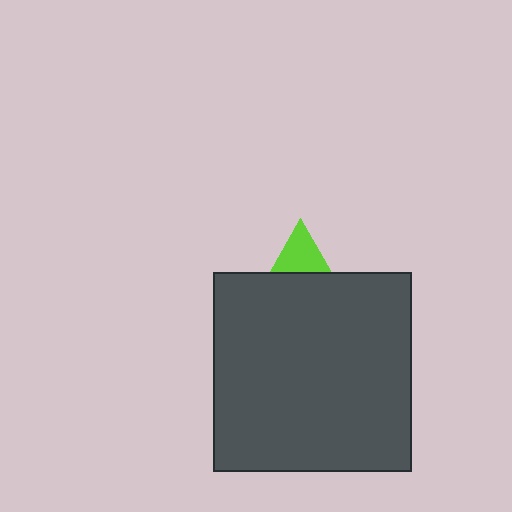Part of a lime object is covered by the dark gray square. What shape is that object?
It is a triangle.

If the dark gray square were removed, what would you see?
You would see the complete lime triangle.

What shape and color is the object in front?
The object in front is a dark gray square.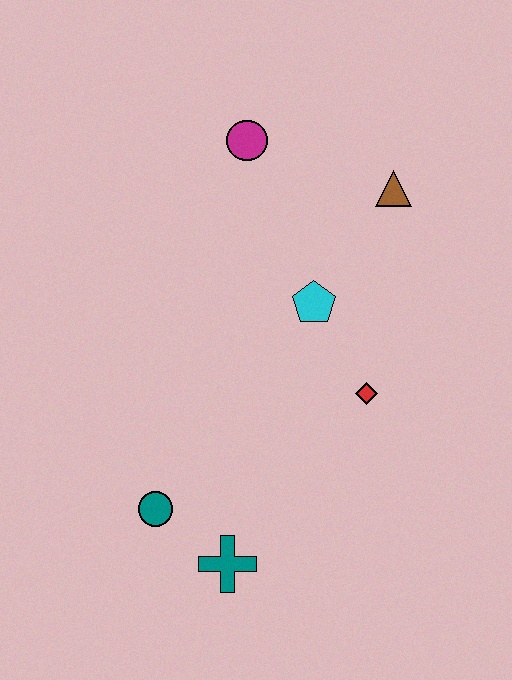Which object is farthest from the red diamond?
The magenta circle is farthest from the red diamond.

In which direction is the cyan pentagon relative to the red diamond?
The cyan pentagon is above the red diamond.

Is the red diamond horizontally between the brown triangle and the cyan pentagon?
Yes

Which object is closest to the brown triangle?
The cyan pentagon is closest to the brown triangle.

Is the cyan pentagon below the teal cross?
No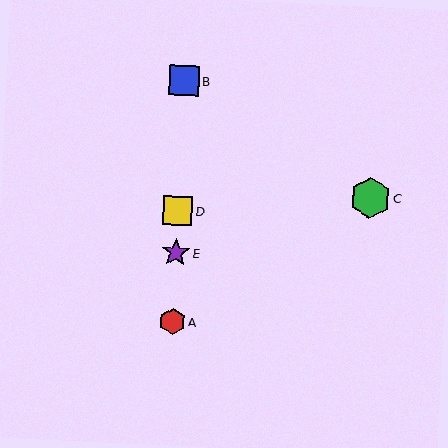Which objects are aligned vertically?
Objects A, B, D, E are aligned vertically.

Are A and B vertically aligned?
Yes, both are at x≈172.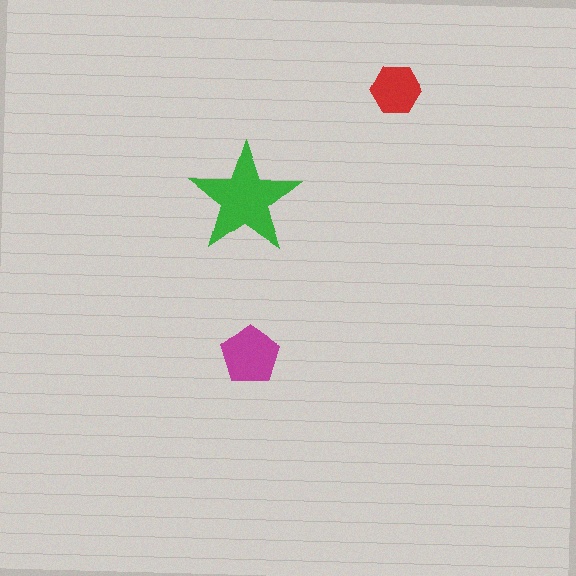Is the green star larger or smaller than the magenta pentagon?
Larger.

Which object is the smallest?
The red hexagon.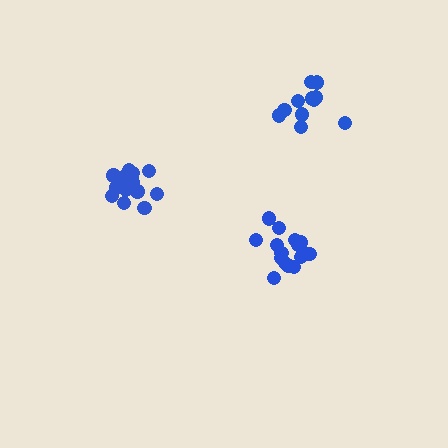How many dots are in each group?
Group 1: 15 dots, Group 2: 16 dots, Group 3: 12 dots (43 total).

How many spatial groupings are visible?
There are 3 spatial groupings.